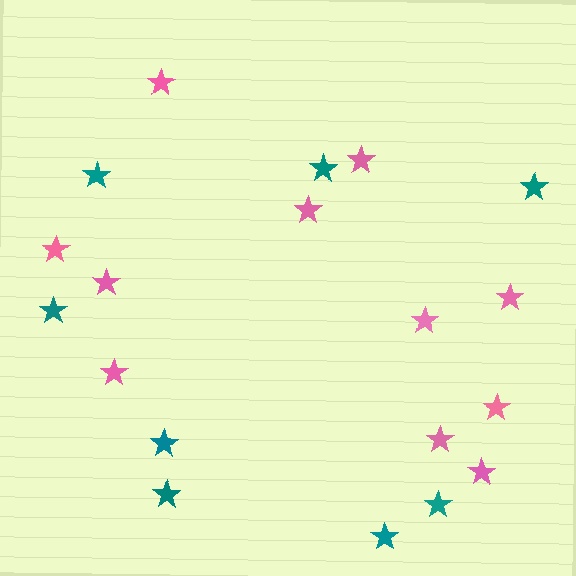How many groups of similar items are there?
There are 2 groups: one group of teal stars (8) and one group of pink stars (11).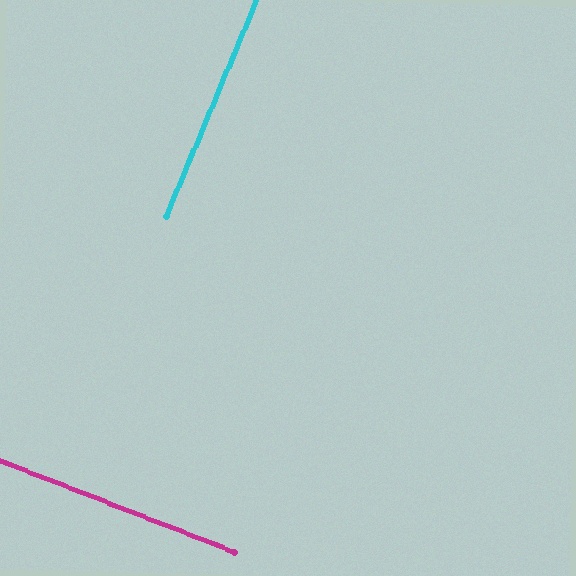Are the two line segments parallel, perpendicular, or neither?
Perpendicular — they meet at approximately 88°.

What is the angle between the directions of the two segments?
Approximately 88 degrees.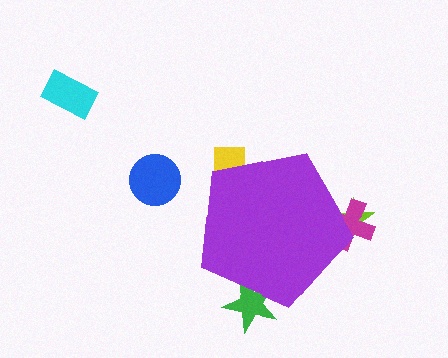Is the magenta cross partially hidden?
Yes, the magenta cross is partially hidden behind the purple pentagon.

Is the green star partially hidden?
Yes, the green star is partially hidden behind the purple pentagon.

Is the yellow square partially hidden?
Yes, the yellow square is partially hidden behind the purple pentagon.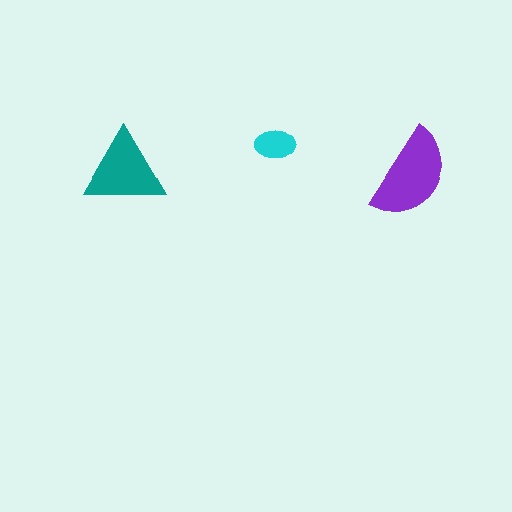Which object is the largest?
The purple semicircle.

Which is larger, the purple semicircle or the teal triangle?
The purple semicircle.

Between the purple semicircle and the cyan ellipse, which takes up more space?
The purple semicircle.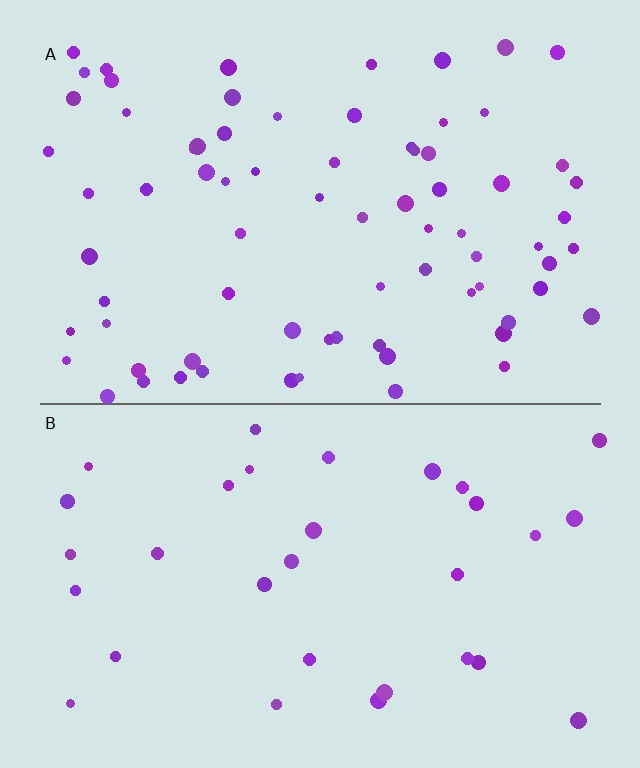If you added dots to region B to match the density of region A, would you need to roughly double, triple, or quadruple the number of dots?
Approximately double.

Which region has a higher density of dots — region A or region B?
A (the top).